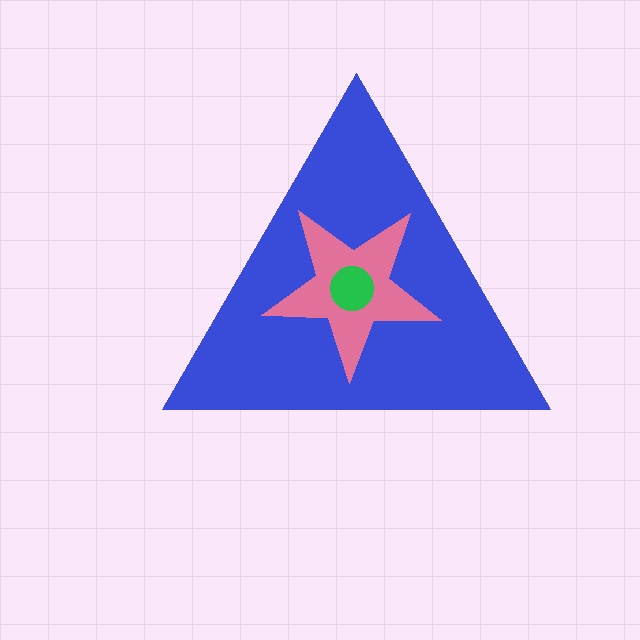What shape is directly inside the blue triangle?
The pink star.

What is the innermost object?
The green circle.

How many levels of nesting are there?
3.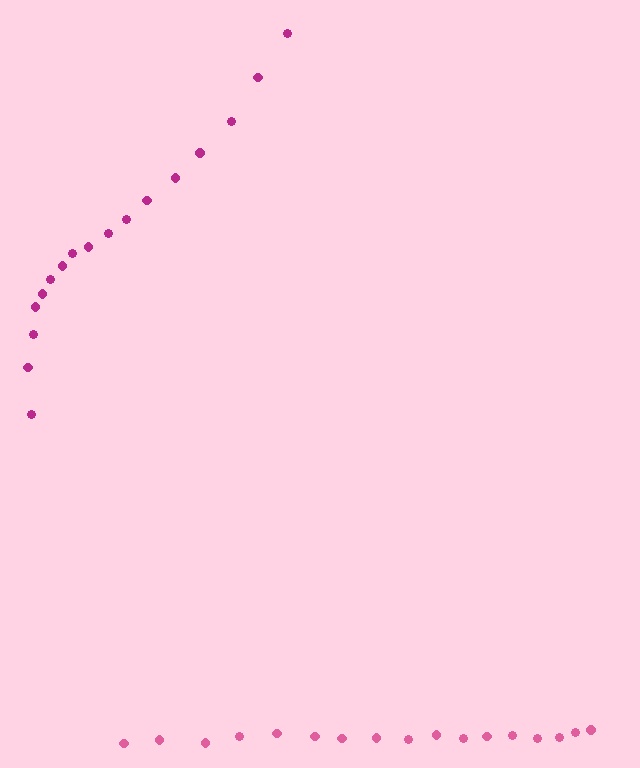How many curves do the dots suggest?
There are 2 distinct paths.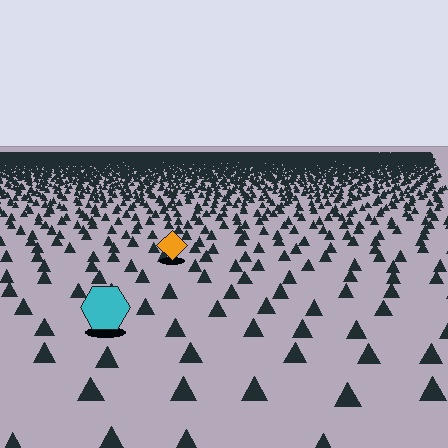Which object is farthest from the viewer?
The orange diamond is farthest from the viewer. It appears smaller and the ground texture around it is denser.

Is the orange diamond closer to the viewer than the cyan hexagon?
No. The cyan hexagon is closer — you can tell from the texture gradient: the ground texture is coarser near it.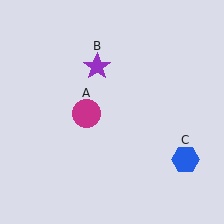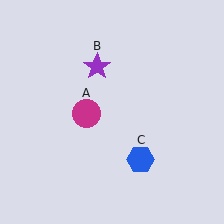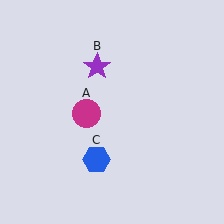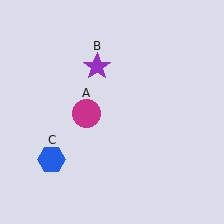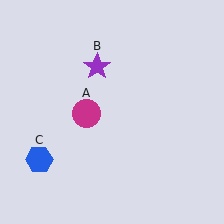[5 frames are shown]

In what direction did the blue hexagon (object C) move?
The blue hexagon (object C) moved left.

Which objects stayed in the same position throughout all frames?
Magenta circle (object A) and purple star (object B) remained stationary.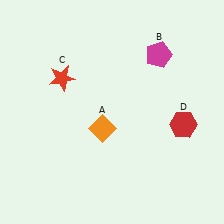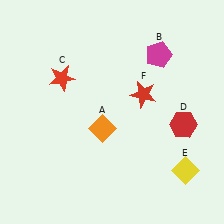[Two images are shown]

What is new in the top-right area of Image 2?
A red star (F) was added in the top-right area of Image 2.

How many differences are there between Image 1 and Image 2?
There are 2 differences between the two images.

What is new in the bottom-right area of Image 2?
A yellow diamond (E) was added in the bottom-right area of Image 2.